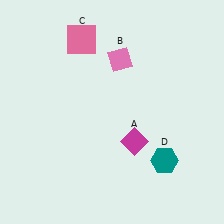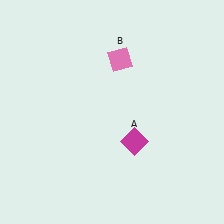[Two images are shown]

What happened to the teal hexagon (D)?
The teal hexagon (D) was removed in Image 2. It was in the bottom-right area of Image 1.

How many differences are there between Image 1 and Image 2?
There are 2 differences between the two images.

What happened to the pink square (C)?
The pink square (C) was removed in Image 2. It was in the top-left area of Image 1.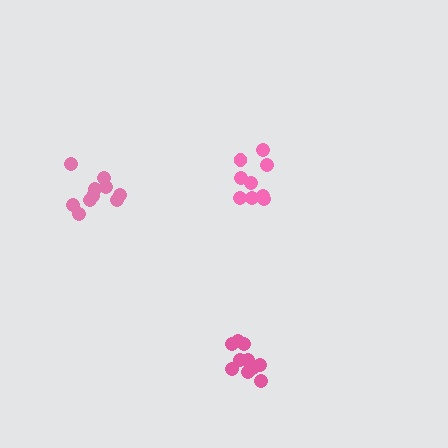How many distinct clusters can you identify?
There are 3 distinct clusters.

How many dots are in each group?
Group 1: 9 dots, Group 2: 10 dots, Group 3: 10 dots (29 total).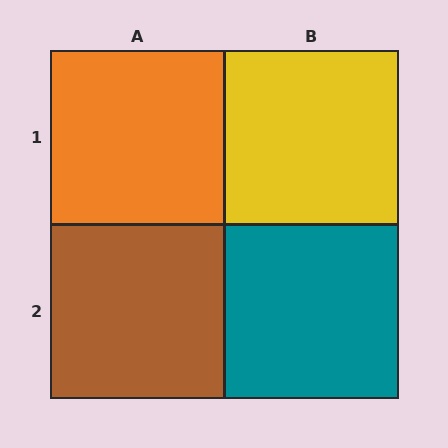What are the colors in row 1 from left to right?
Orange, yellow.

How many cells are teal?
1 cell is teal.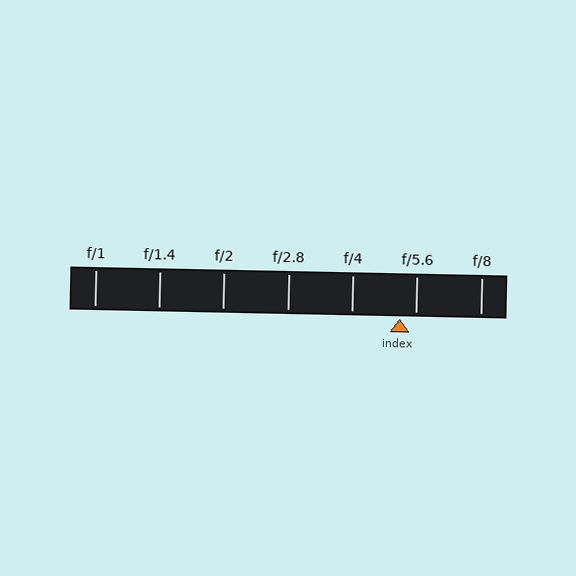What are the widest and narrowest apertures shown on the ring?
The widest aperture shown is f/1 and the narrowest is f/8.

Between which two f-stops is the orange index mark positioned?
The index mark is between f/4 and f/5.6.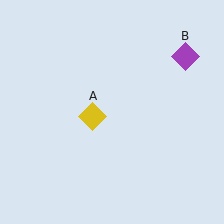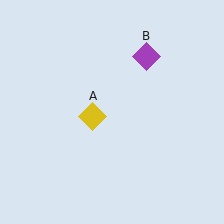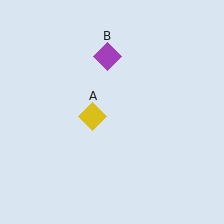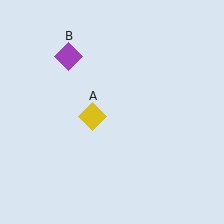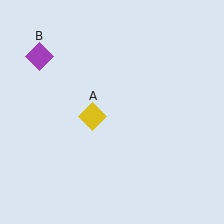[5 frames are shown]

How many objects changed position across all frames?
1 object changed position: purple diamond (object B).